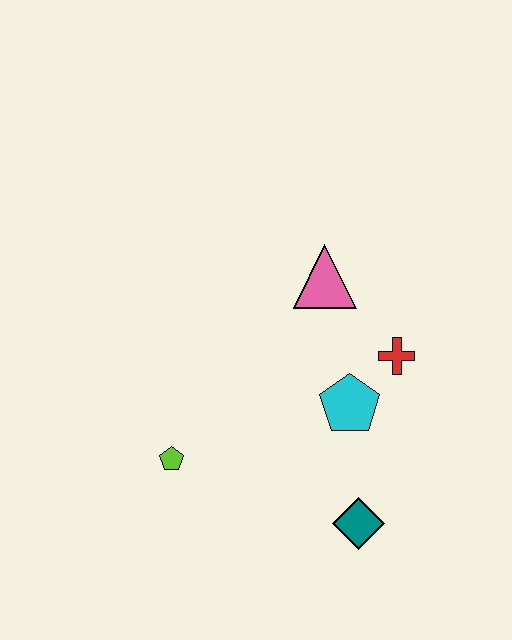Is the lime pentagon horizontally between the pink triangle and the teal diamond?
No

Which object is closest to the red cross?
The cyan pentagon is closest to the red cross.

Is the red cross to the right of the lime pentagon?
Yes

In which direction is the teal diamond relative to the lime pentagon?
The teal diamond is to the right of the lime pentagon.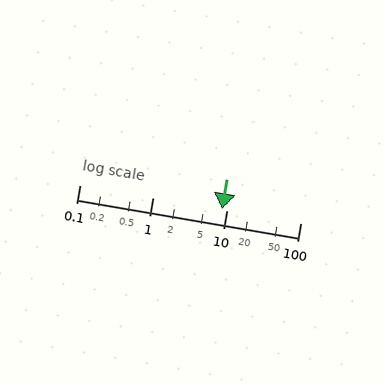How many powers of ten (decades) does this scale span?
The scale spans 3 decades, from 0.1 to 100.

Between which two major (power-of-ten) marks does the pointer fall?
The pointer is between 1 and 10.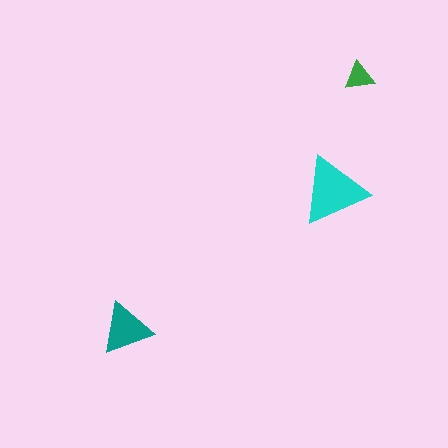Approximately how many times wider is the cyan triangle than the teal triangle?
About 1.5 times wider.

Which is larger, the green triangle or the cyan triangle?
The cyan one.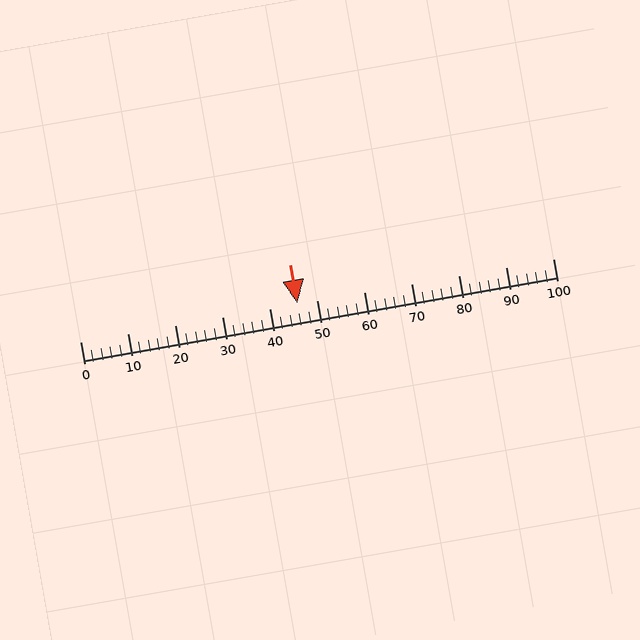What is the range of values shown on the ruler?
The ruler shows values from 0 to 100.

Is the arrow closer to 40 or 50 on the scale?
The arrow is closer to 50.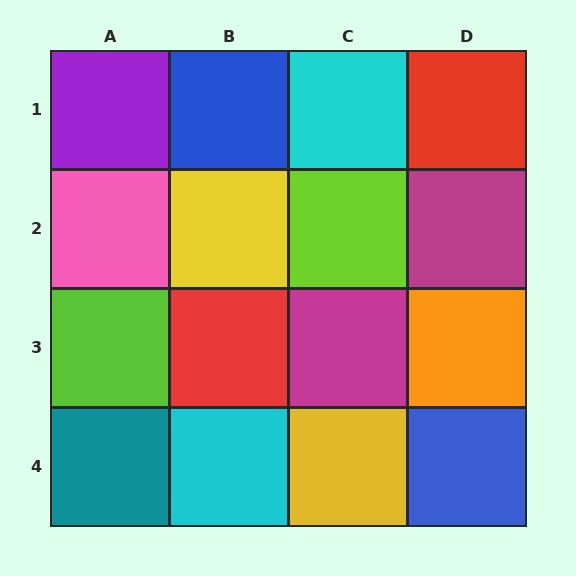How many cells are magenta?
2 cells are magenta.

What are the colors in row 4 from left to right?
Teal, cyan, yellow, blue.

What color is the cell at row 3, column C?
Magenta.